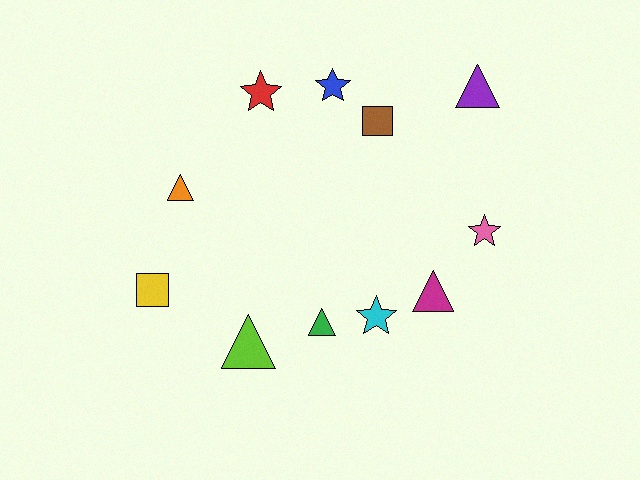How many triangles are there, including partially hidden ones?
There are 5 triangles.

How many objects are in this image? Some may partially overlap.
There are 11 objects.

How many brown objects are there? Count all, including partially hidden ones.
There is 1 brown object.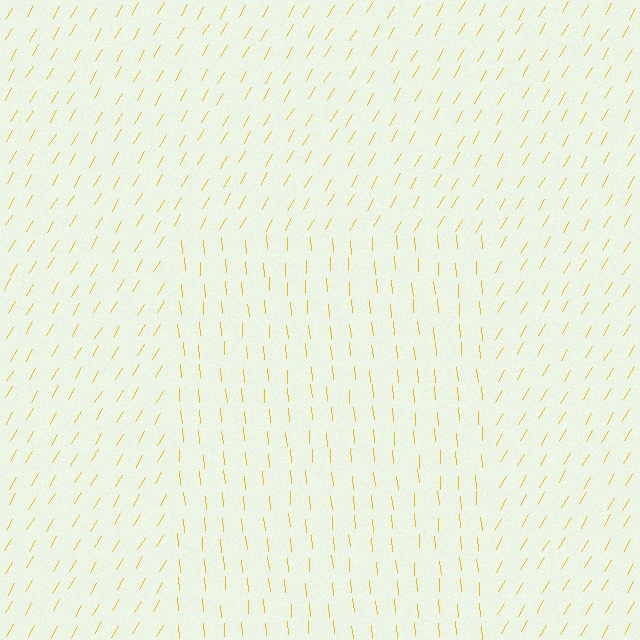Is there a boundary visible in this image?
Yes, there is a texture boundary formed by a change in line orientation.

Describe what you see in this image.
The image is filled with small yellow line segments. A rectangle region in the image has lines oriented differently from the surrounding lines, creating a visible texture boundary.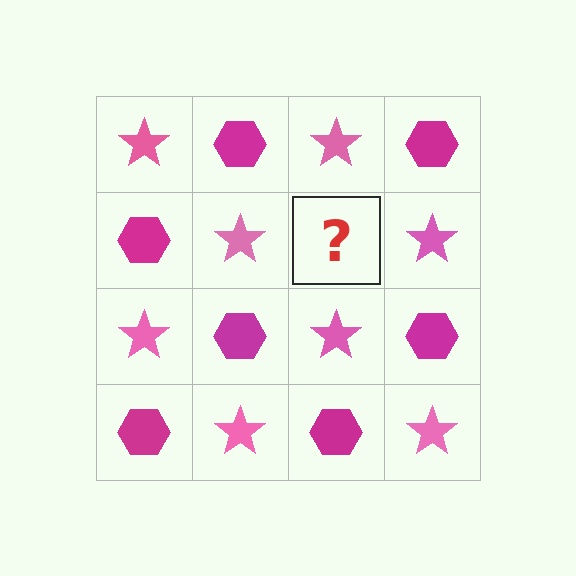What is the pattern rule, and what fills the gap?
The rule is that it alternates pink star and magenta hexagon in a checkerboard pattern. The gap should be filled with a magenta hexagon.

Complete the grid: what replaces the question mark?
The question mark should be replaced with a magenta hexagon.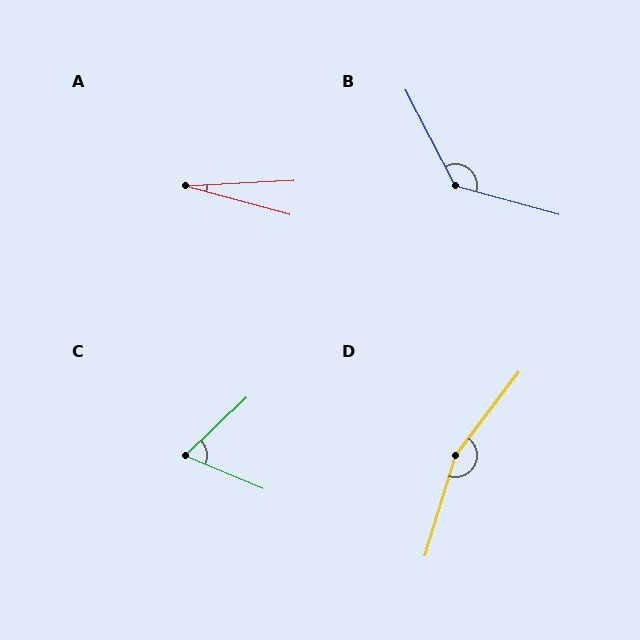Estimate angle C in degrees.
Approximately 66 degrees.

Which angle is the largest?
D, at approximately 159 degrees.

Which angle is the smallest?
A, at approximately 18 degrees.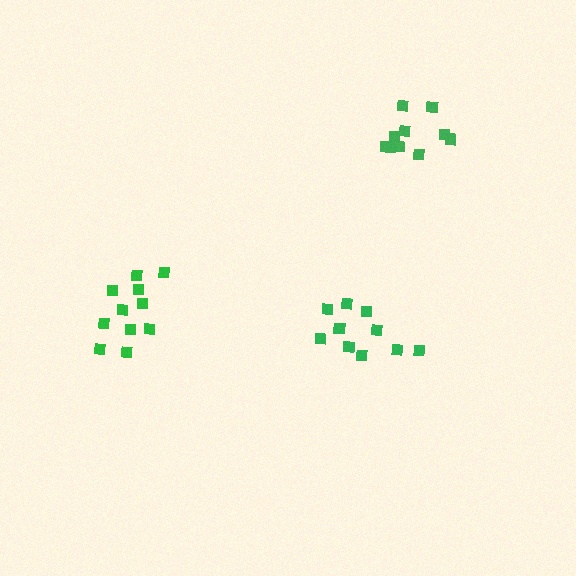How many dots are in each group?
Group 1: 10 dots, Group 2: 11 dots, Group 3: 10 dots (31 total).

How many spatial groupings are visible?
There are 3 spatial groupings.